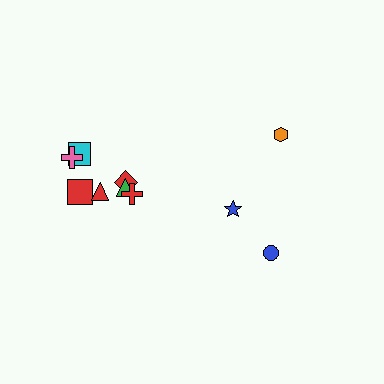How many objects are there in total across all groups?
There are 10 objects.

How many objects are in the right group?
There are 3 objects.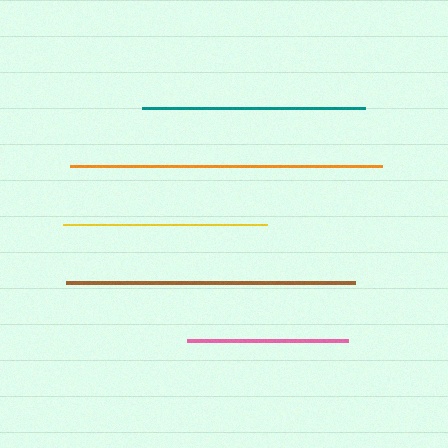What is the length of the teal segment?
The teal segment is approximately 223 pixels long.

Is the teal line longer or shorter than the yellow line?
The teal line is longer than the yellow line.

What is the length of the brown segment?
The brown segment is approximately 289 pixels long.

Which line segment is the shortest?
The pink line is the shortest at approximately 161 pixels.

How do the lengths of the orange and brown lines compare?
The orange and brown lines are approximately the same length.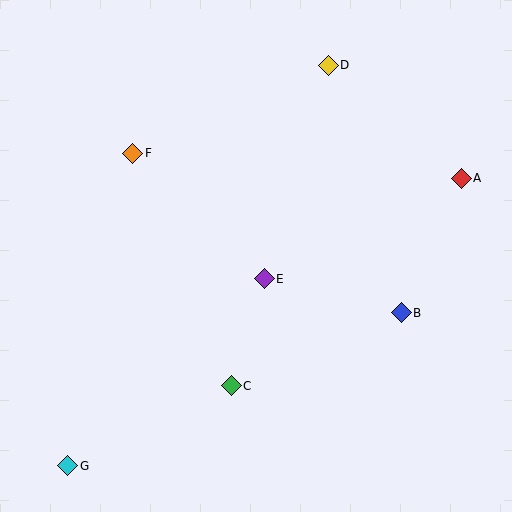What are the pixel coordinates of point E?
Point E is at (264, 279).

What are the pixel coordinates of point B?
Point B is at (401, 313).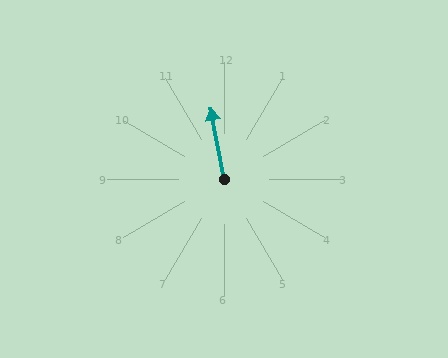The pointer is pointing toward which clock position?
Roughly 12 o'clock.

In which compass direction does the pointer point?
North.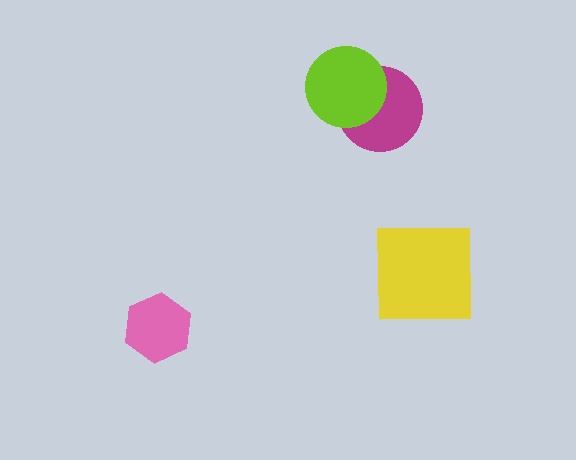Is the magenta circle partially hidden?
Yes, it is partially covered by another shape.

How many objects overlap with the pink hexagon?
0 objects overlap with the pink hexagon.